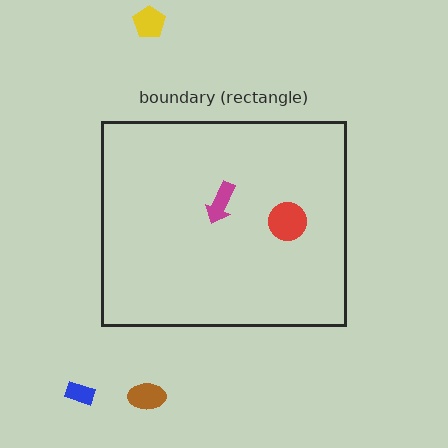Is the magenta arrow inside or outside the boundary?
Inside.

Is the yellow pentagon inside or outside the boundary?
Outside.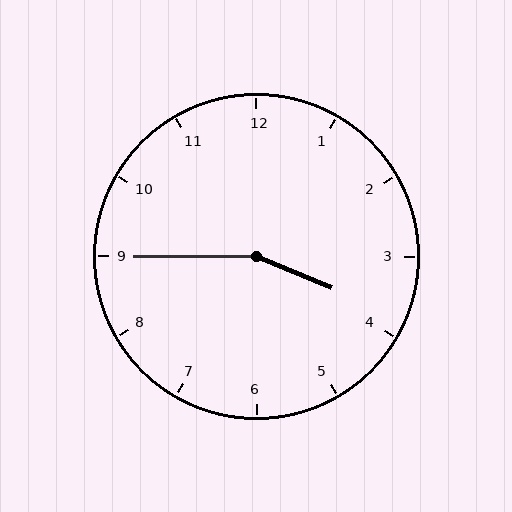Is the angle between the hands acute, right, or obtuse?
It is obtuse.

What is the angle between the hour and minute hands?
Approximately 158 degrees.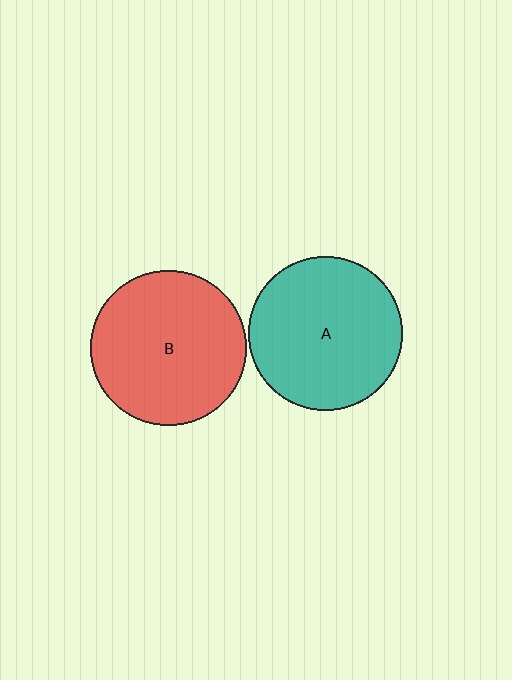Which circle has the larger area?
Circle B (red).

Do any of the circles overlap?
No, none of the circles overlap.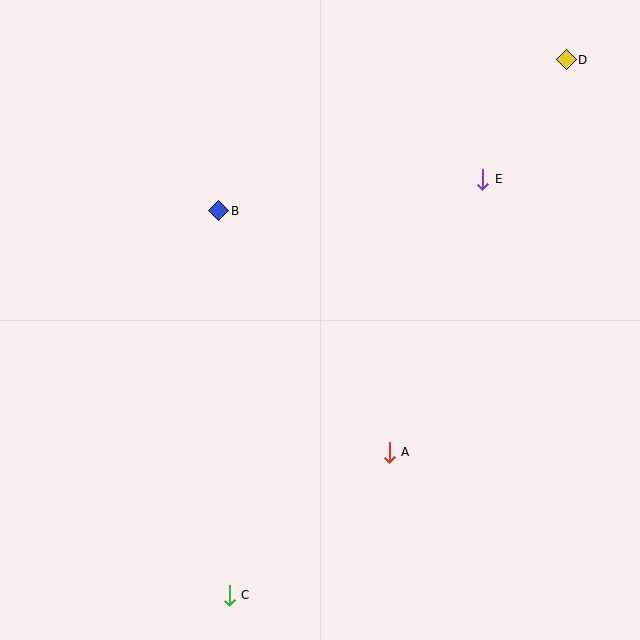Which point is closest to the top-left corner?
Point B is closest to the top-left corner.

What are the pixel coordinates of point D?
Point D is at (566, 60).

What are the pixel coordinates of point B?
Point B is at (219, 211).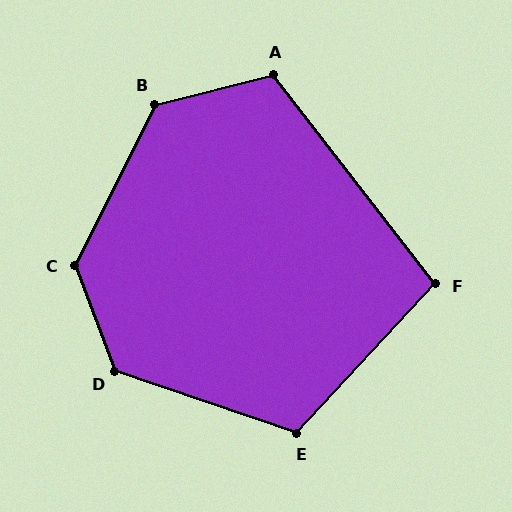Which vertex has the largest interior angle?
C, at approximately 132 degrees.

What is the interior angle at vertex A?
Approximately 114 degrees (obtuse).